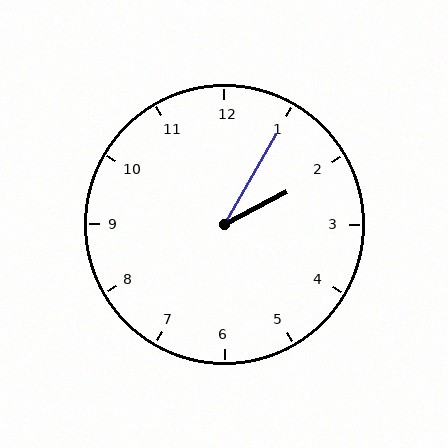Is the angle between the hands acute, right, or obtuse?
It is acute.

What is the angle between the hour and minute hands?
Approximately 32 degrees.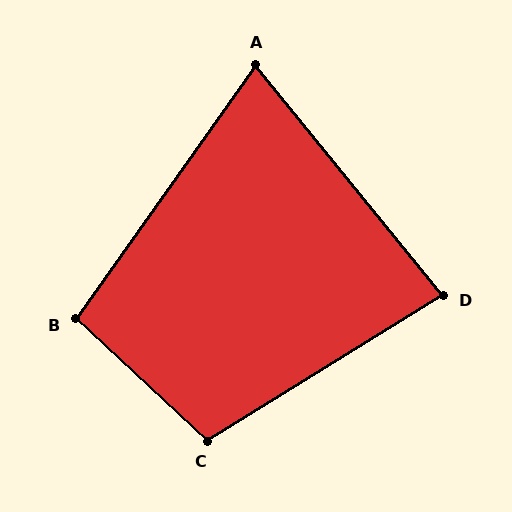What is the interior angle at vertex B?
Approximately 97 degrees (obtuse).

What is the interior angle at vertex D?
Approximately 83 degrees (acute).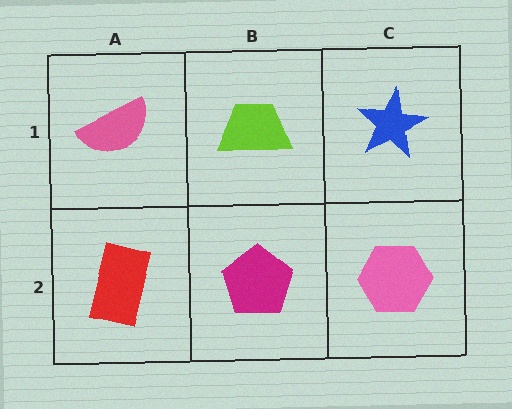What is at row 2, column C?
A pink hexagon.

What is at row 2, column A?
A red rectangle.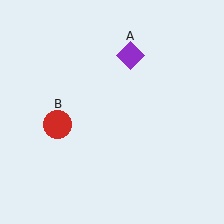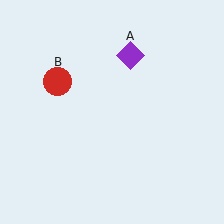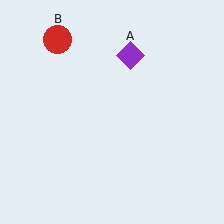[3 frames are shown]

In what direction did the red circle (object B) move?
The red circle (object B) moved up.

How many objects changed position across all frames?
1 object changed position: red circle (object B).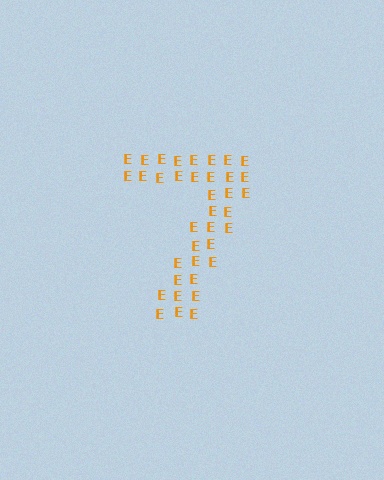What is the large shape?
The large shape is the digit 7.